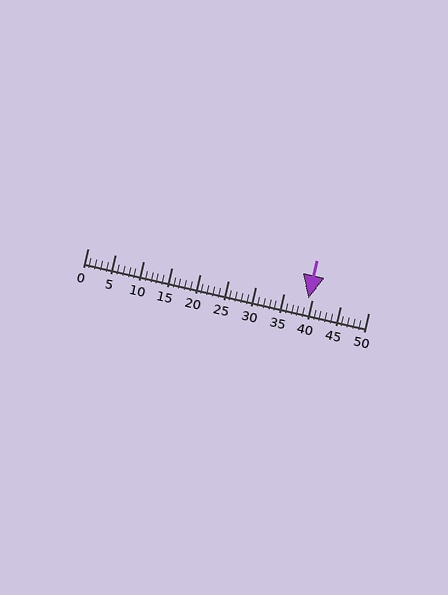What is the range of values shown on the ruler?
The ruler shows values from 0 to 50.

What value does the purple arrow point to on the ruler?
The purple arrow points to approximately 39.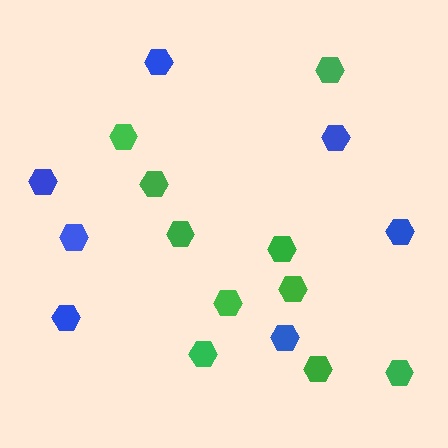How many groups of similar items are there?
There are 2 groups: one group of blue hexagons (7) and one group of green hexagons (10).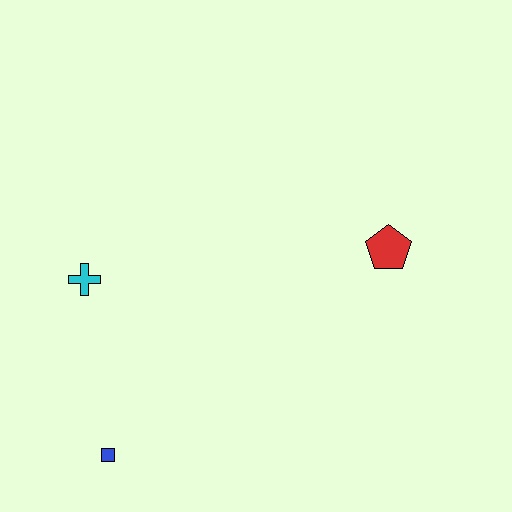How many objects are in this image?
There are 3 objects.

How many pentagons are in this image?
There is 1 pentagon.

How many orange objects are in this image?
There are no orange objects.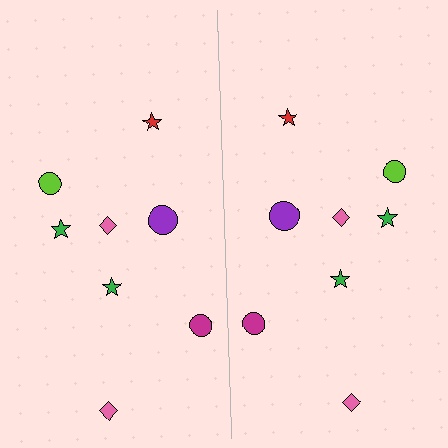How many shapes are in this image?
There are 16 shapes in this image.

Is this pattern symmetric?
Yes, this pattern has bilateral (reflection) symmetry.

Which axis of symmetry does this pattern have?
The pattern has a vertical axis of symmetry running through the center of the image.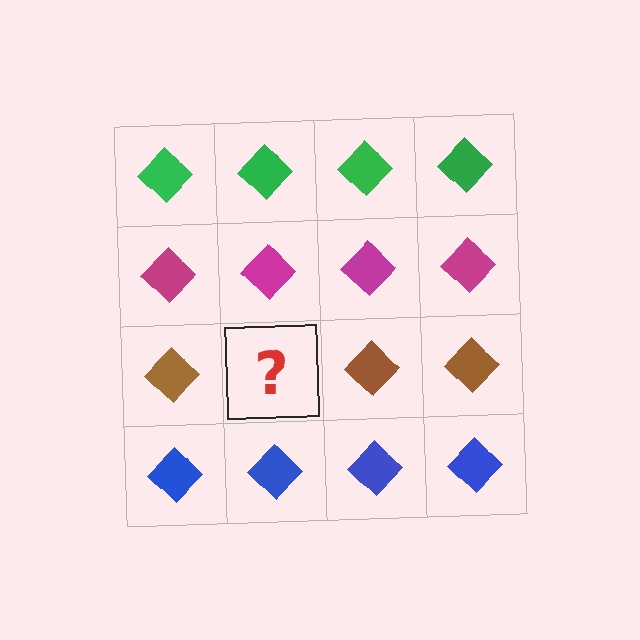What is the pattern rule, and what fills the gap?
The rule is that each row has a consistent color. The gap should be filled with a brown diamond.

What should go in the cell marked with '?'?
The missing cell should contain a brown diamond.